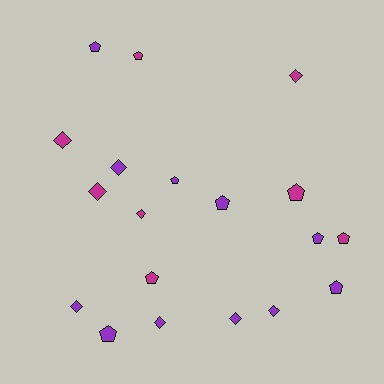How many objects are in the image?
There are 19 objects.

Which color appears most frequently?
Purple, with 11 objects.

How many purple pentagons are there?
There are 6 purple pentagons.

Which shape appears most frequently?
Pentagon, with 10 objects.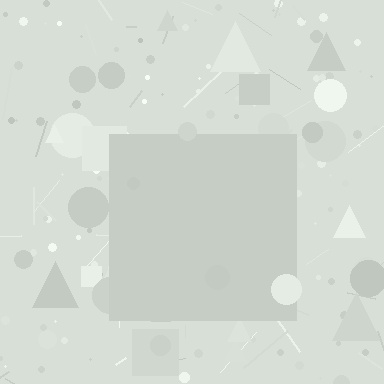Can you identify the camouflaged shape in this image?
The camouflaged shape is a square.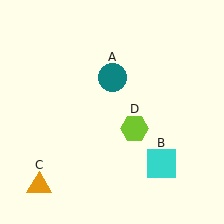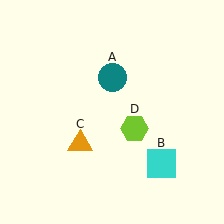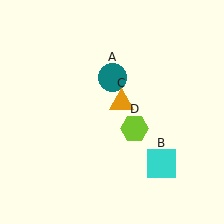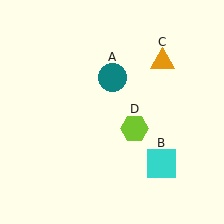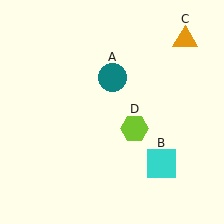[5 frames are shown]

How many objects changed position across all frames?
1 object changed position: orange triangle (object C).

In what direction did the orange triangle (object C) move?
The orange triangle (object C) moved up and to the right.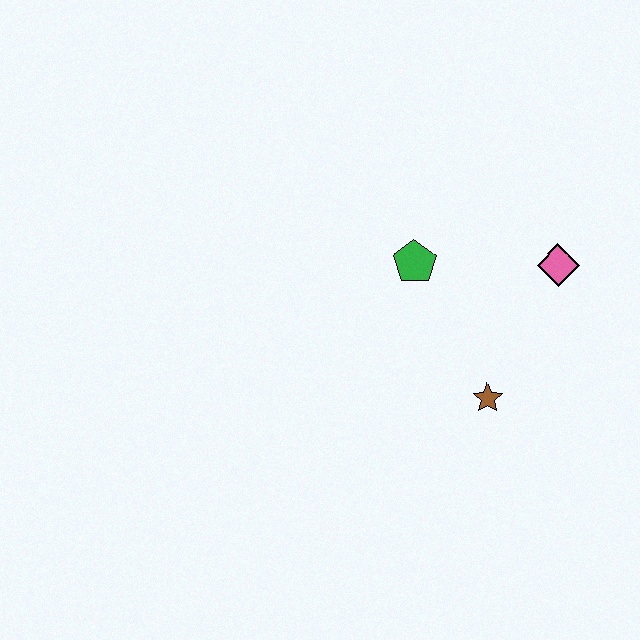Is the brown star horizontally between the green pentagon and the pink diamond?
Yes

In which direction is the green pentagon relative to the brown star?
The green pentagon is above the brown star.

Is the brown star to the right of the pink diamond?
No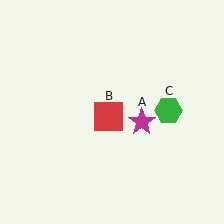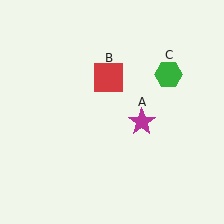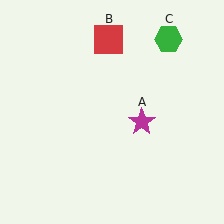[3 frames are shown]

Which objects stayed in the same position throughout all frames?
Magenta star (object A) remained stationary.